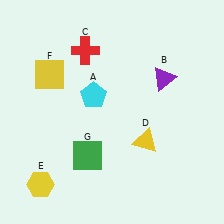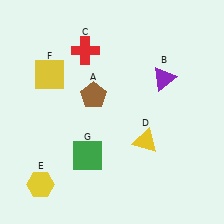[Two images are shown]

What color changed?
The pentagon (A) changed from cyan in Image 1 to brown in Image 2.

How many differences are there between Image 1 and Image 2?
There is 1 difference between the two images.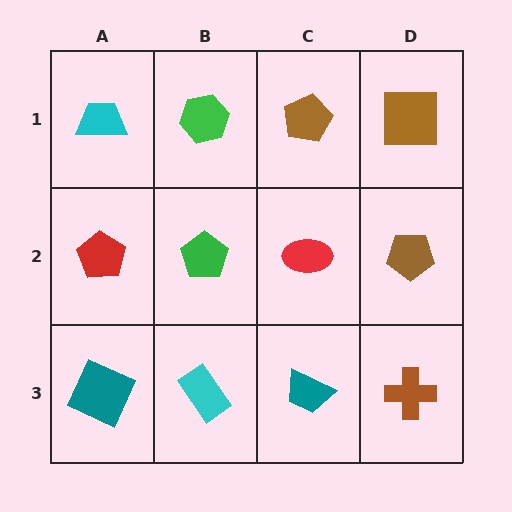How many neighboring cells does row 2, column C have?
4.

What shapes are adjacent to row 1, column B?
A green pentagon (row 2, column B), a cyan trapezoid (row 1, column A), a brown pentagon (row 1, column C).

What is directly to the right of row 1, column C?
A brown square.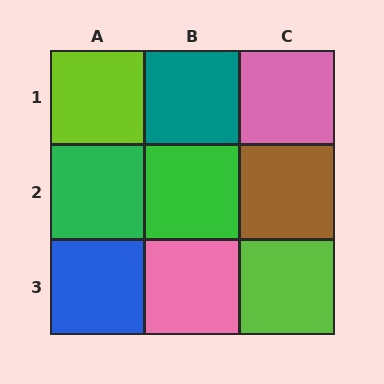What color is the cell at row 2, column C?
Brown.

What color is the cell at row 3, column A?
Blue.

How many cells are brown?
1 cell is brown.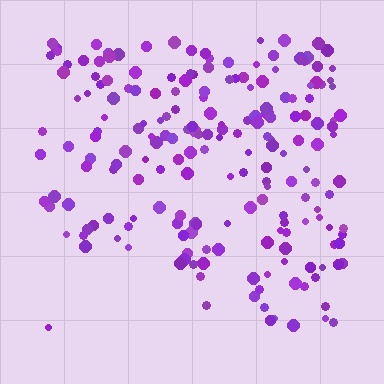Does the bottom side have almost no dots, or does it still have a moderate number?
Still a moderate number, just noticeably fewer than the top.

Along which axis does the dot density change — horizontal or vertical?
Vertical.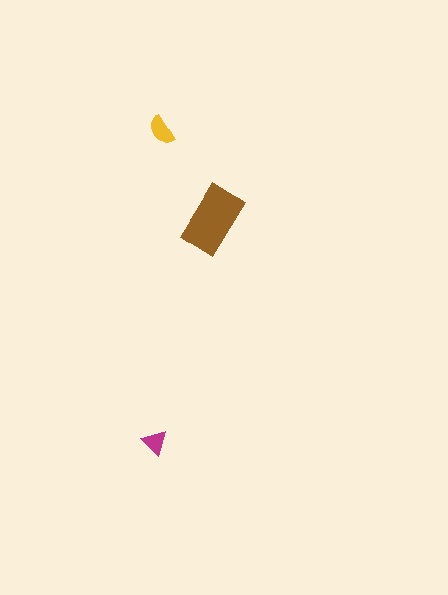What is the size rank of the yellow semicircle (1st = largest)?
2nd.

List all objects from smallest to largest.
The magenta triangle, the yellow semicircle, the brown rectangle.